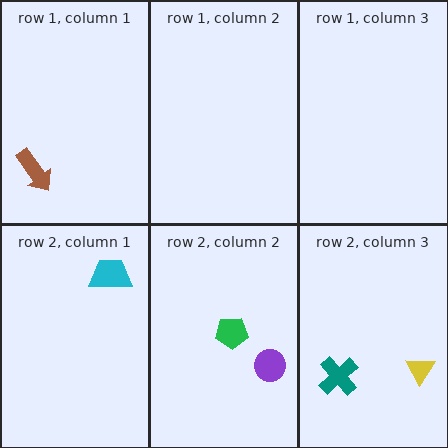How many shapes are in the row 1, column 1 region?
1.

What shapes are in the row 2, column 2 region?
The purple circle, the green pentagon.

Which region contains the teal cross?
The row 2, column 3 region.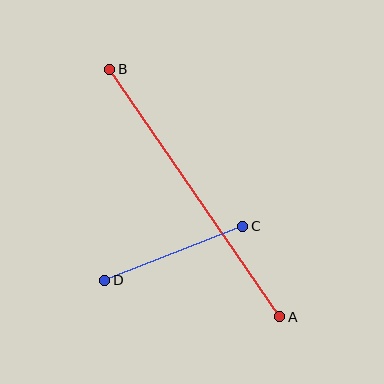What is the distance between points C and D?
The distance is approximately 148 pixels.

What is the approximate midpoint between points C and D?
The midpoint is at approximately (174, 253) pixels.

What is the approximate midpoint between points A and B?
The midpoint is at approximately (195, 193) pixels.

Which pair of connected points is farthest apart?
Points A and B are farthest apart.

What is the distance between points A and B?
The distance is approximately 300 pixels.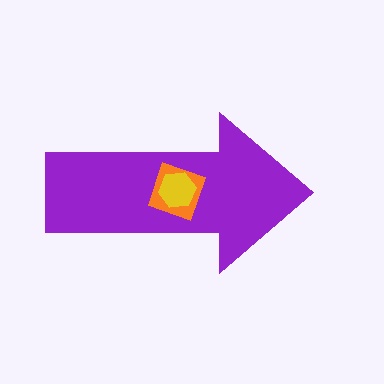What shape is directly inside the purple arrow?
The orange diamond.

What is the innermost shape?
The yellow hexagon.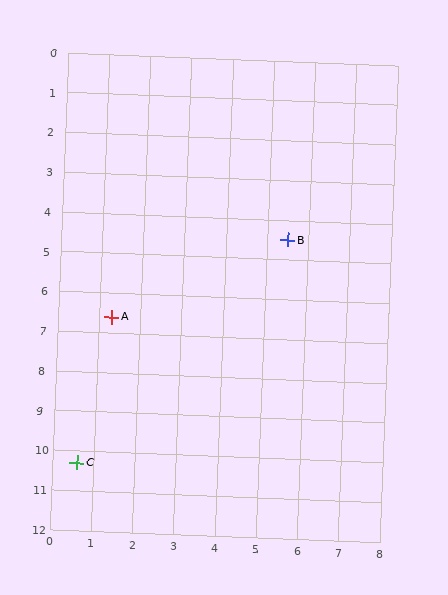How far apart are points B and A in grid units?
Points B and A are about 4.7 grid units apart.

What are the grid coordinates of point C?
Point C is at approximately (0.6, 10.3).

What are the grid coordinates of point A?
Point A is at approximately (1.3, 6.6).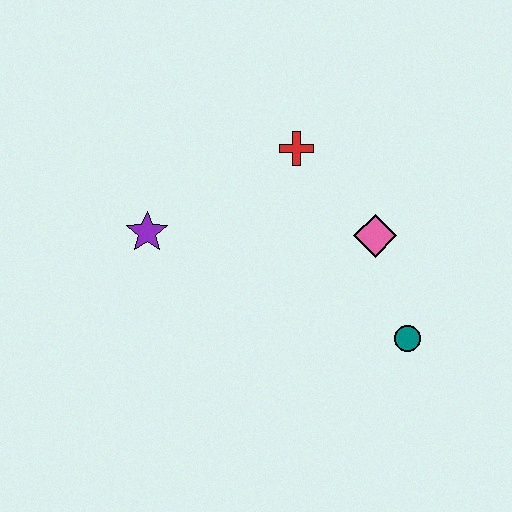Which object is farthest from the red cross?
The teal circle is farthest from the red cross.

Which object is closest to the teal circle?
The pink diamond is closest to the teal circle.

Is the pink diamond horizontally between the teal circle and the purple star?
Yes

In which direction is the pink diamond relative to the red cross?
The pink diamond is below the red cross.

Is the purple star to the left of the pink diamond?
Yes